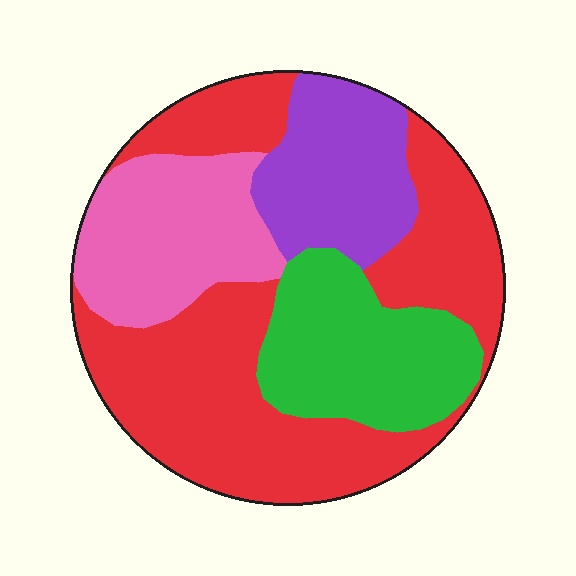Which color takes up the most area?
Red, at roughly 45%.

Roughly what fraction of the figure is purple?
Purple takes up less than a quarter of the figure.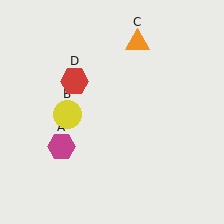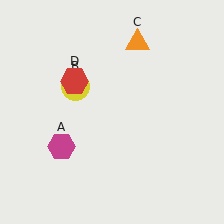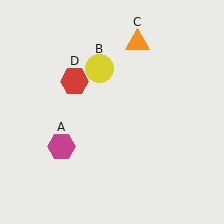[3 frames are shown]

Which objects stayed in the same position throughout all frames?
Magenta hexagon (object A) and orange triangle (object C) and red hexagon (object D) remained stationary.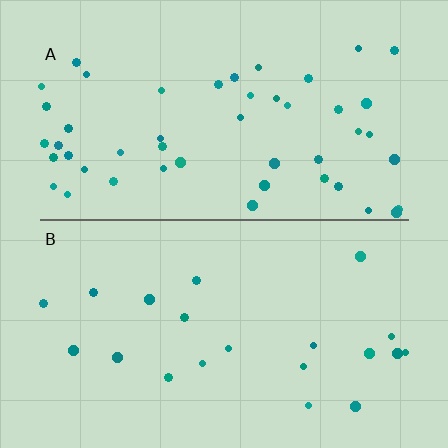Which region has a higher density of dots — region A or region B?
A (the top).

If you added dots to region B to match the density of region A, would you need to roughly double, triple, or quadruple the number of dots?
Approximately double.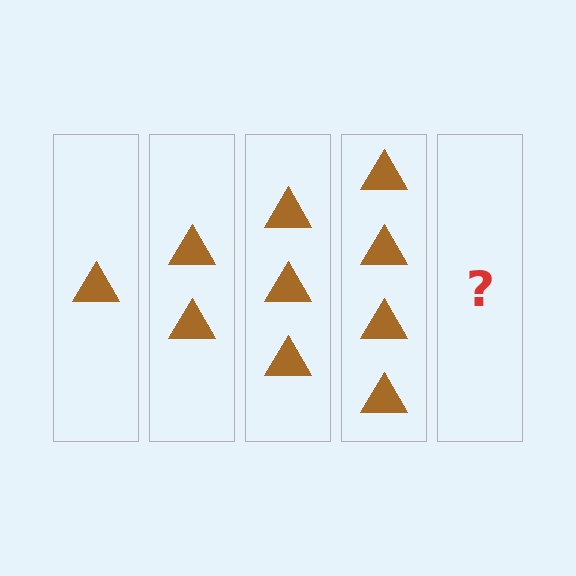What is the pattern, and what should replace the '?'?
The pattern is that each step adds one more triangle. The '?' should be 5 triangles.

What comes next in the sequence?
The next element should be 5 triangles.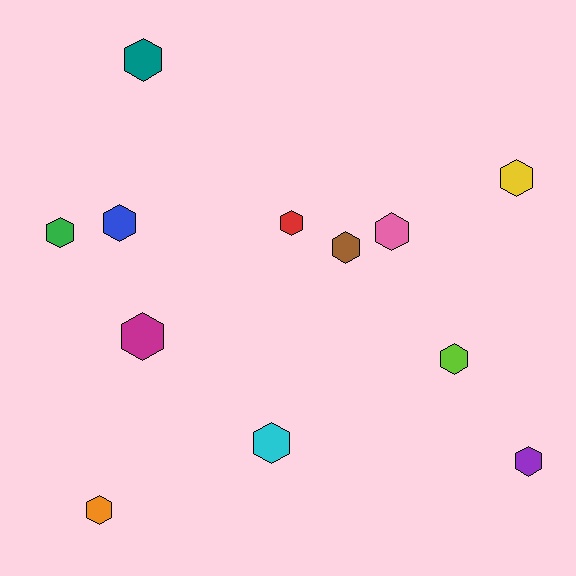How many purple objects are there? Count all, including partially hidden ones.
There is 1 purple object.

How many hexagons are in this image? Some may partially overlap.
There are 12 hexagons.